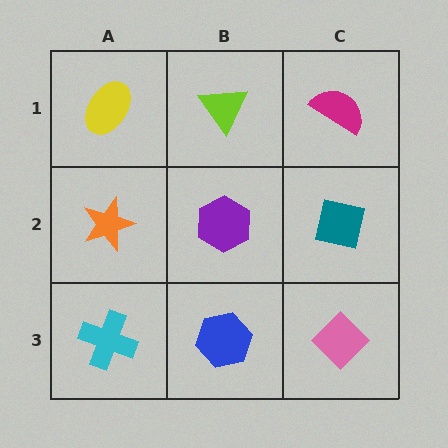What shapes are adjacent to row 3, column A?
An orange star (row 2, column A), a blue hexagon (row 3, column B).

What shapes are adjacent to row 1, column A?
An orange star (row 2, column A), a lime triangle (row 1, column B).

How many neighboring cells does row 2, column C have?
3.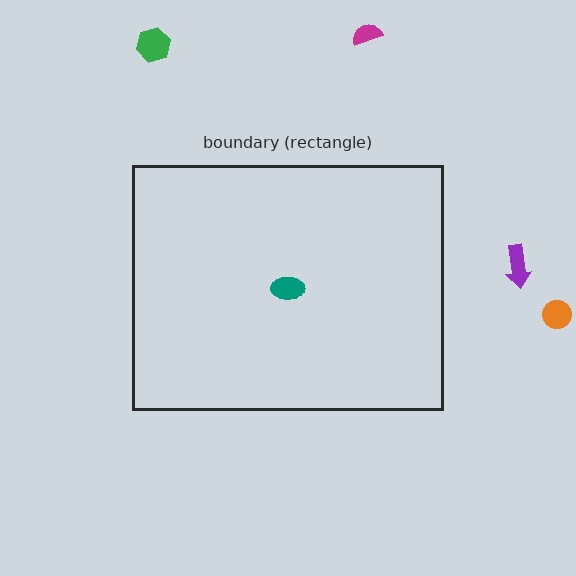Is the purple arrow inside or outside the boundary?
Outside.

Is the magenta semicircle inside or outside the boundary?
Outside.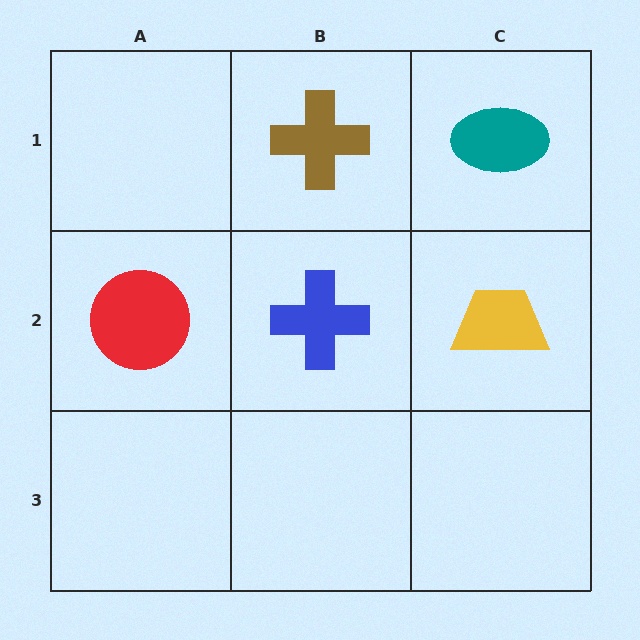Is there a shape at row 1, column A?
No, that cell is empty.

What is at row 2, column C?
A yellow trapezoid.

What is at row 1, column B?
A brown cross.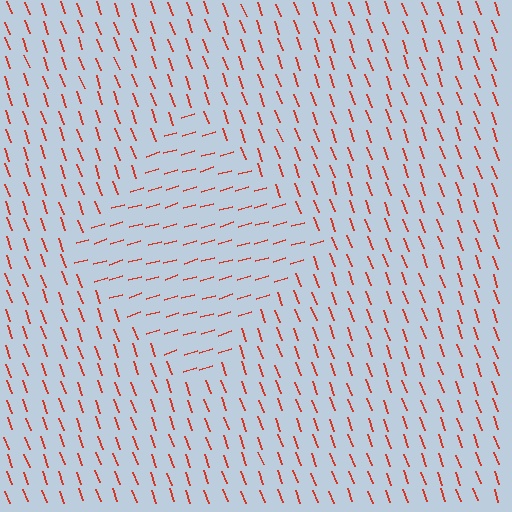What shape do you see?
I see a diamond.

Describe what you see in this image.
The image is filled with small red line segments. A diamond region in the image has lines oriented differently from the surrounding lines, creating a visible texture boundary.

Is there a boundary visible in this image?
Yes, there is a texture boundary formed by a change in line orientation.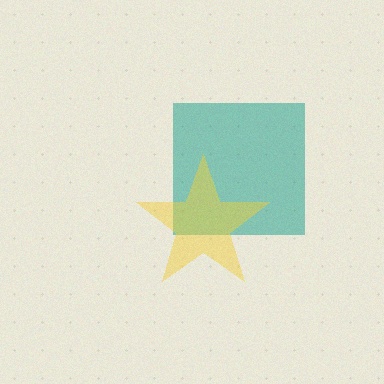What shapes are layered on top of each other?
The layered shapes are: a teal square, a yellow star.